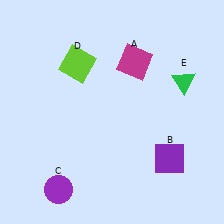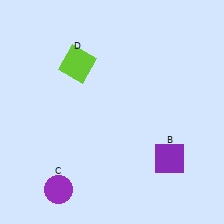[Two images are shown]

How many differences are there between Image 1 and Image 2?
There are 2 differences between the two images.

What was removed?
The green triangle (E), the magenta square (A) were removed in Image 2.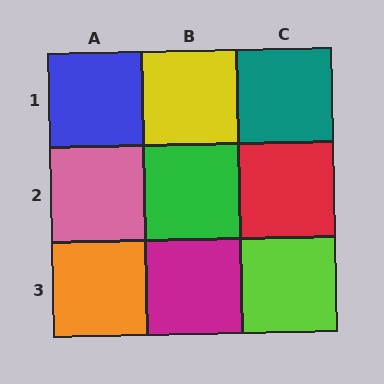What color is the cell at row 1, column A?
Blue.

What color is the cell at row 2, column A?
Pink.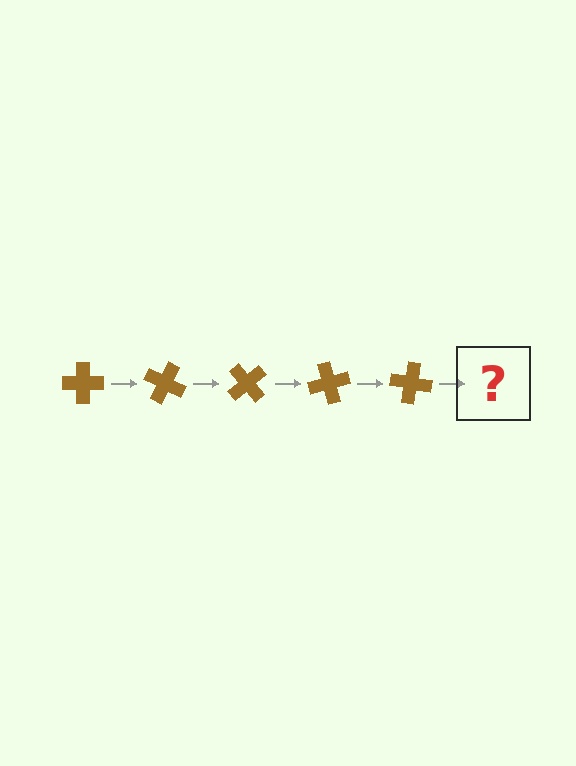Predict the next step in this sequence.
The next step is a brown cross rotated 125 degrees.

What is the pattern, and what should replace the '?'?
The pattern is that the cross rotates 25 degrees each step. The '?' should be a brown cross rotated 125 degrees.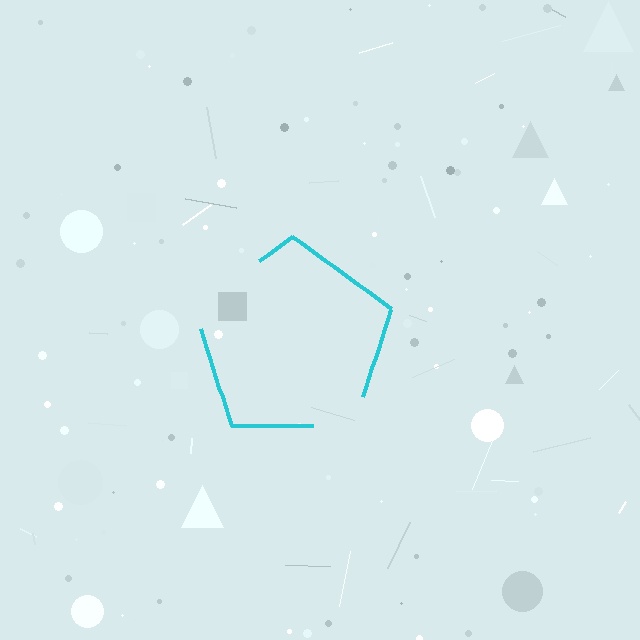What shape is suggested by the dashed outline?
The dashed outline suggests a pentagon.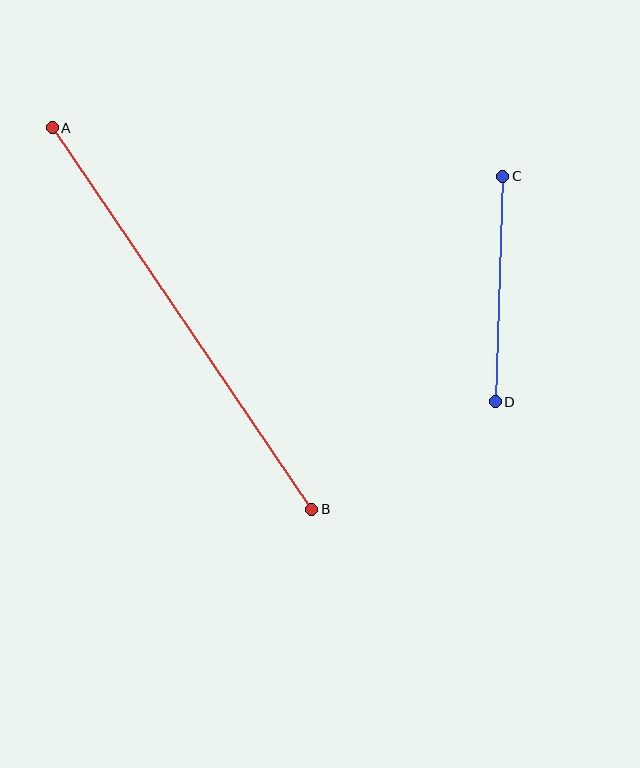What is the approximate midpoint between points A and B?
The midpoint is at approximately (182, 319) pixels.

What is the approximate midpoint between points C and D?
The midpoint is at approximately (499, 289) pixels.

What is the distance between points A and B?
The distance is approximately 461 pixels.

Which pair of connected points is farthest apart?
Points A and B are farthest apart.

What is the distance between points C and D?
The distance is approximately 226 pixels.